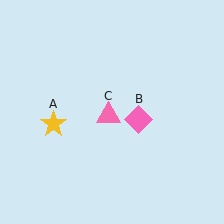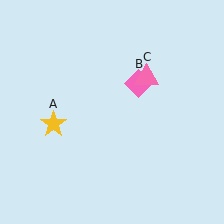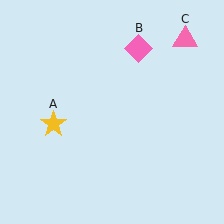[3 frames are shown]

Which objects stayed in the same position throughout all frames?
Yellow star (object A) remained stationary.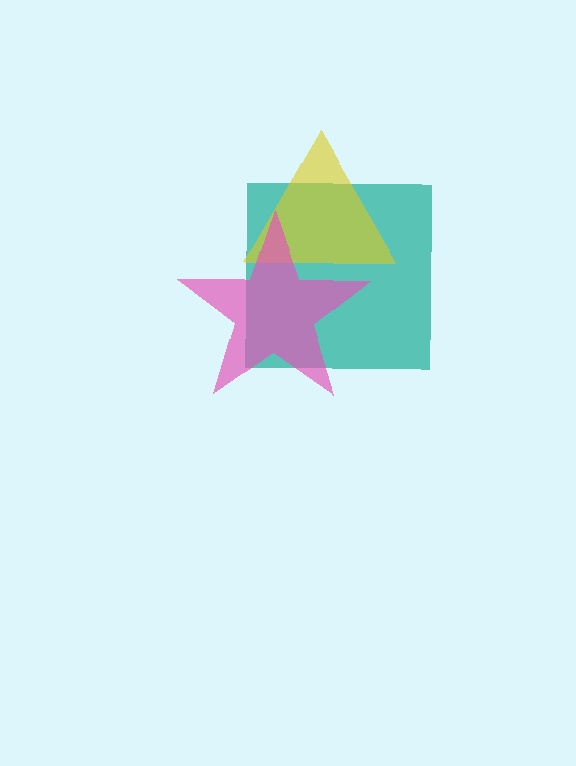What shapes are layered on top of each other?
The layered shapes are: a teal square, a yellow triangle, a pink star.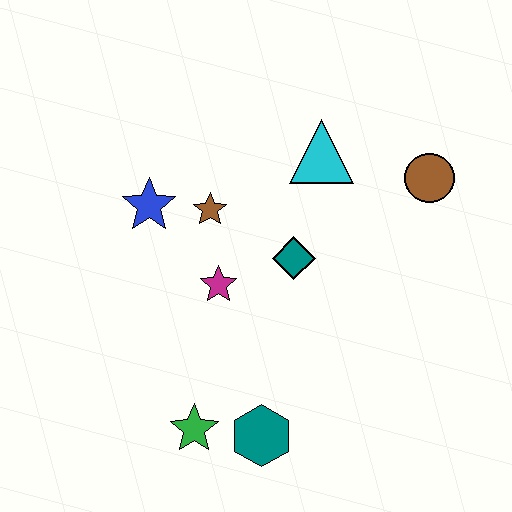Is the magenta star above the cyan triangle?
No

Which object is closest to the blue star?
The brown star is closest to the blue star.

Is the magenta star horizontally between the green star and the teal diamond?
Yes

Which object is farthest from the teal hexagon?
The brown circle is farthest from the teal hexagon.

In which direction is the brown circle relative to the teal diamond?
The brown circle is to the right of the teal diamond.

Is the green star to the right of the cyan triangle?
No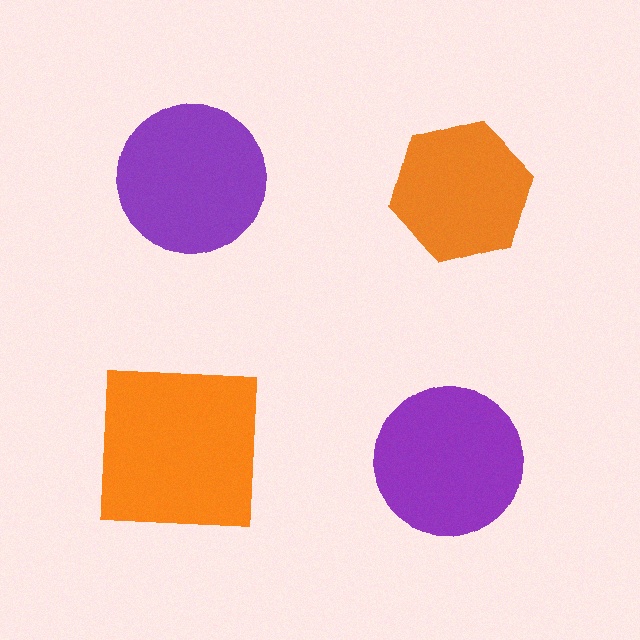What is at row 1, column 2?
An orange hexagon.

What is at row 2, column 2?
A purple circle.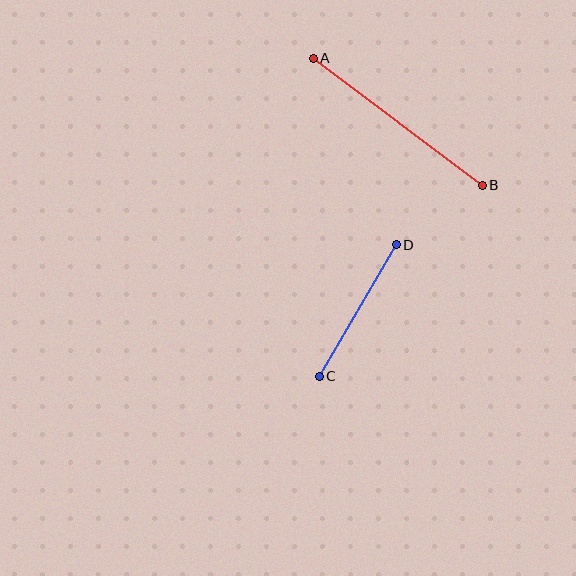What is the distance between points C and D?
The distance is approximately 152 pixels.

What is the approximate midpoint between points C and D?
The midpoint is at approximately (358, 311) pixels.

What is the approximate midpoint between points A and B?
The midpoint is at approximately (398, 122) pixels.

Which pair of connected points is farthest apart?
Points A and B are farthest apart.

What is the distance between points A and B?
The distance is approximately 212 pixels.